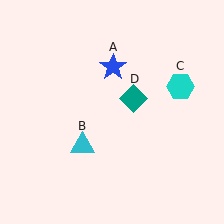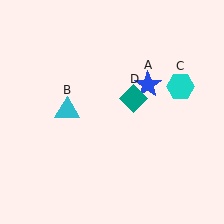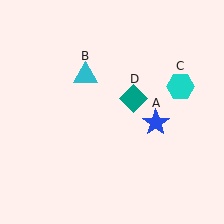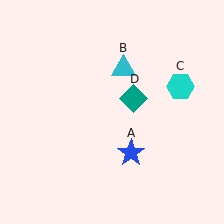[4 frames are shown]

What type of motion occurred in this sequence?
The blue star (object A), cyan triangle (object B) rotated clockwise around the center of the scene.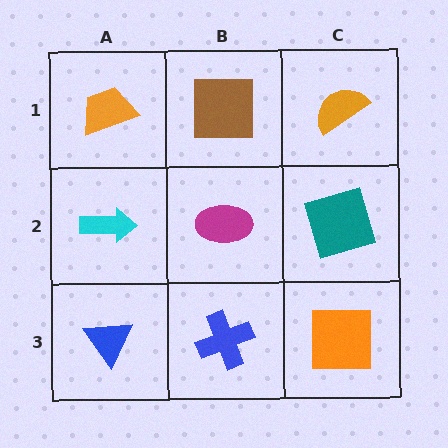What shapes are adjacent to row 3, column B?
A magenta ellipse (row 2, column B), a blue triangle (row 3, column A), an orange square (row 3, column C).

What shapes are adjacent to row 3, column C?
A teal square (row 2, column C), a blue cross (row 3, column B).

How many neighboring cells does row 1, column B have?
3.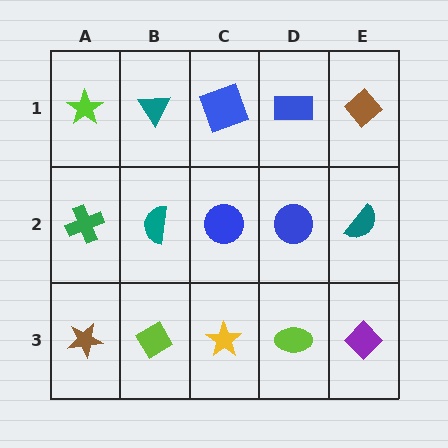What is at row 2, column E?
A teal semicircle.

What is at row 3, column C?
A yellow star.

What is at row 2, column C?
A blue circle.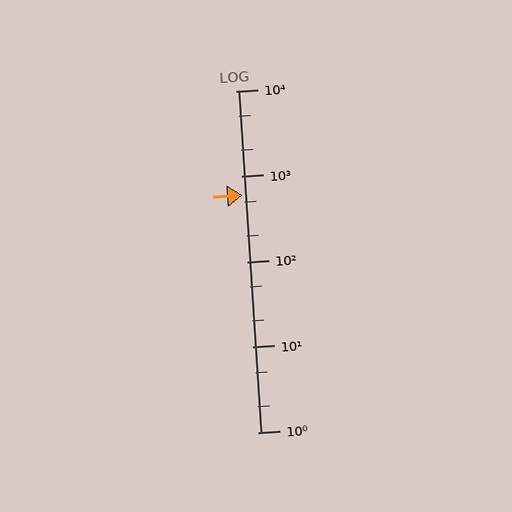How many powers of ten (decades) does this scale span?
The scale spans 4 decades, from 1 to 10000.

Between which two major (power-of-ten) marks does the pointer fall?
The pointer is between 100 and 1000.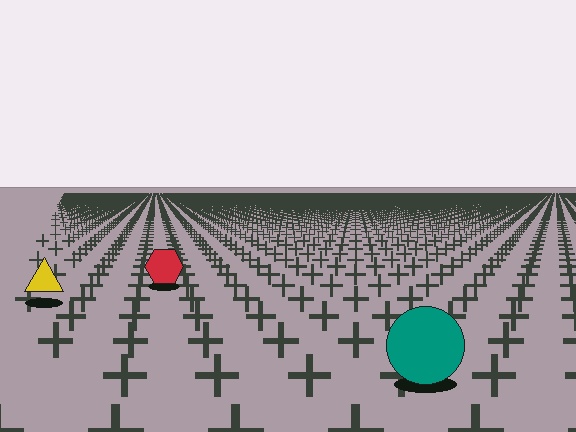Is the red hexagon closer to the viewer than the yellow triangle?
No. The yellow triangle is closer — you can tell from the texture gradient: the ground texture is coarser near it.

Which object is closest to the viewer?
The teal circle is closest. The texture marks near it are larger and more spread out.